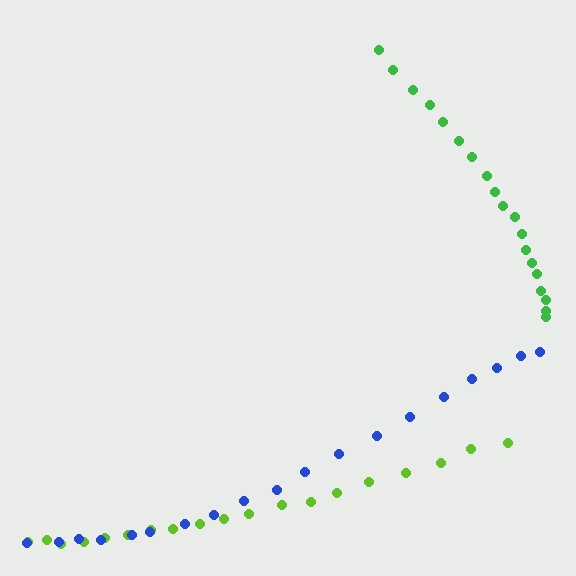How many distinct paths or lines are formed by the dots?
There are 3 distinct paths.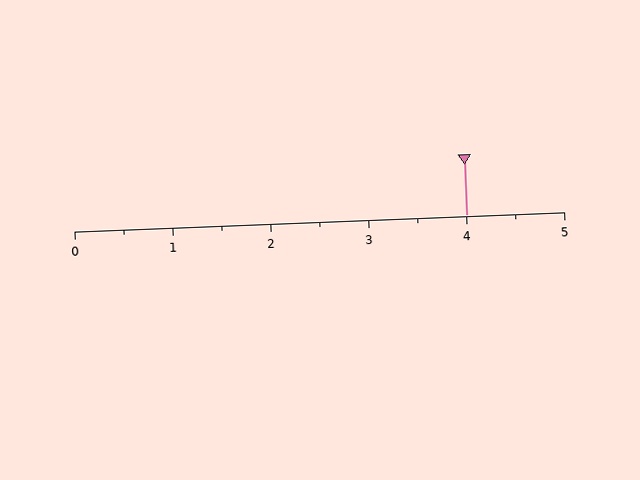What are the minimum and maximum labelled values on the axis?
The axis runs from 0 to 5.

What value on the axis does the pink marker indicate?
The marker indicates approximately 4.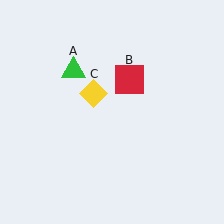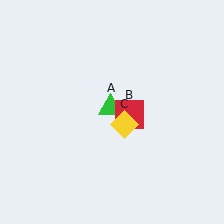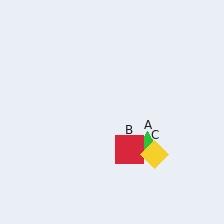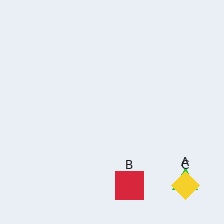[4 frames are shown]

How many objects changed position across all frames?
3 objects changed position: green triangle (object A), red square (object B), yellow diamond (object C).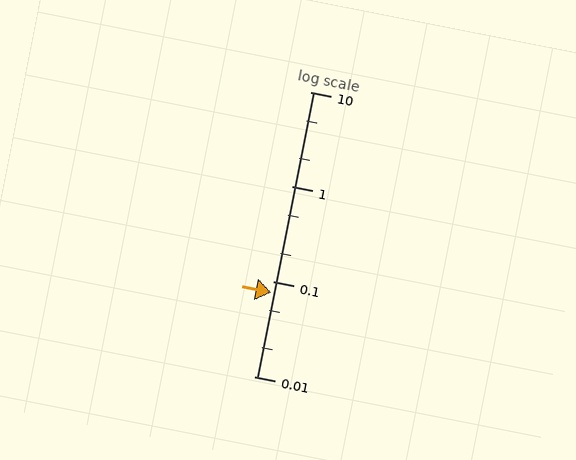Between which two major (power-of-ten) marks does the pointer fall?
The pointer is between 0.01 and 0.1.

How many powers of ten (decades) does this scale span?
The scale spans 3 decades, from 0.01 to 10.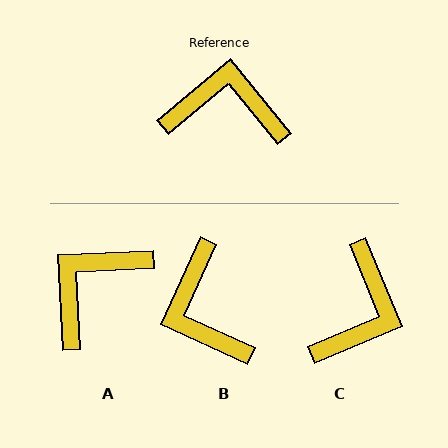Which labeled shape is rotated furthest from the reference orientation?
B, about 116 degrees away.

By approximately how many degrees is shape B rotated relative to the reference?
Approximately 116 degrees counter-clockwise.